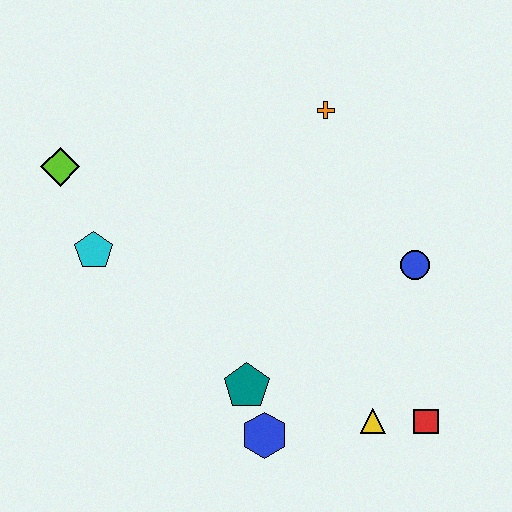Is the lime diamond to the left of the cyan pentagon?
Yes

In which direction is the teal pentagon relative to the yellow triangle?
The teal pentagon is to the left of the yellow triangle.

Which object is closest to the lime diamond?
The cyan pentagon is closest to the lime diamond.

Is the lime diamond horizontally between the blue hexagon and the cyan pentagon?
No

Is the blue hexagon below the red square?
Yes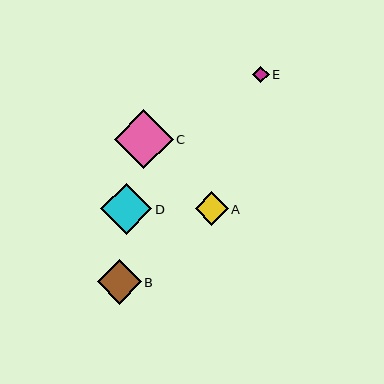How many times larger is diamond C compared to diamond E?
Diamond C is approximately 3.6 times the size of diamond E.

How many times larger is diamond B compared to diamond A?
Diamond B is approximately 1.3 times the size of diamond A.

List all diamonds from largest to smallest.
From largest to smallest: C, D, B, A, E.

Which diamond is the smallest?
Diamond E is the smallest with a size of approximately 16 pixels.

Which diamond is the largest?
Diamond C is the largest with a size of approximately 59 pixels.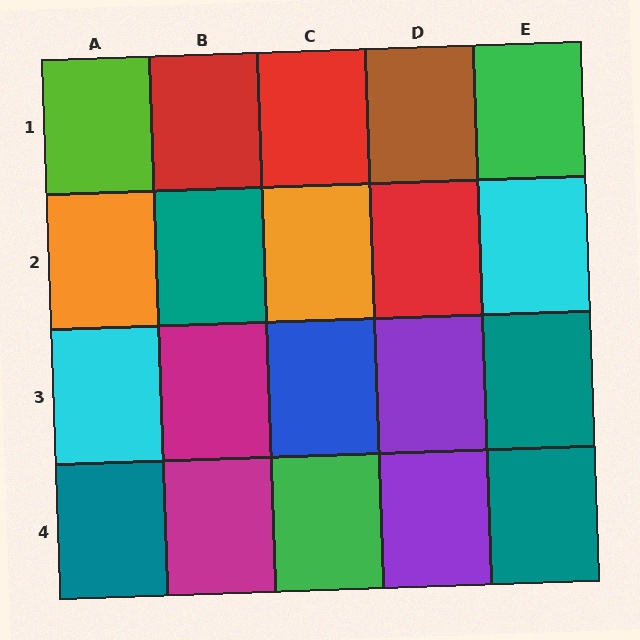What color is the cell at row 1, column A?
Lime.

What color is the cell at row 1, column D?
Brown.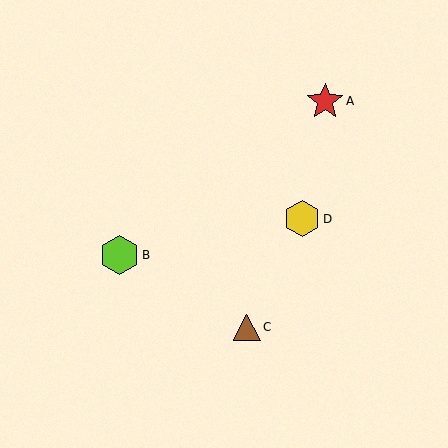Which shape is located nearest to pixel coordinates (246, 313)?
The brown triangle (labeled C) at (247, 327) is nearest to that location.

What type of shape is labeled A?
Shape A is a red star.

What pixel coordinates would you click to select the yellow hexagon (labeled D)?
Click at (302, 219) to select the yellow hexagon D.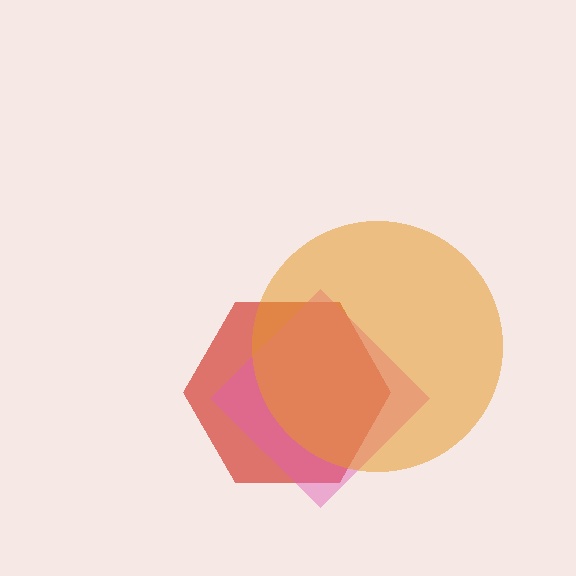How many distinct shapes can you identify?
There are 3 distinct shapes: a red hexagon, a pink diamond, an orange circle.